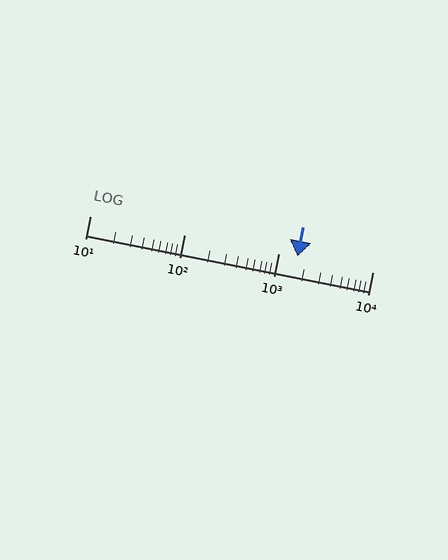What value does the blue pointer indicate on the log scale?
The pointer indicates approximately 1600.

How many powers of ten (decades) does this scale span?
The scale spans 3 decades, from 10 to 10000.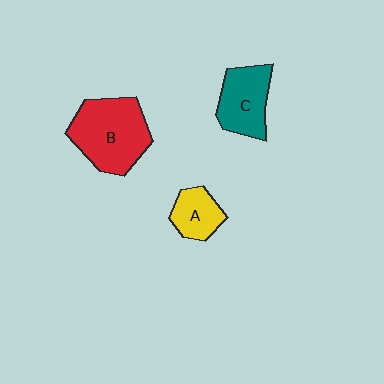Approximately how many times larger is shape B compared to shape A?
Approximately 2.2 times.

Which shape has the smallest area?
Shape A (yellow).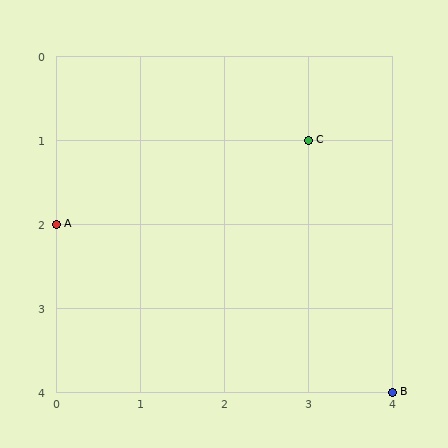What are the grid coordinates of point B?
Point B is at grid coordinates (4, 4).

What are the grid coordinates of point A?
Point A is at grid coordinates (0, 2).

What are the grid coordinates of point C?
Point C is at grid coordinates (3, 1).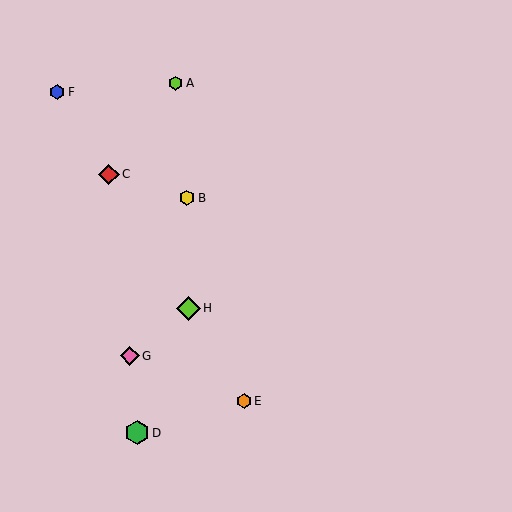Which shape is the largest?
The green hexagon (labeled D) is the largest.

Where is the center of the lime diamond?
The center of the lime diamond is at (189, 308).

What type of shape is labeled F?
Shape F is a blue hexagon.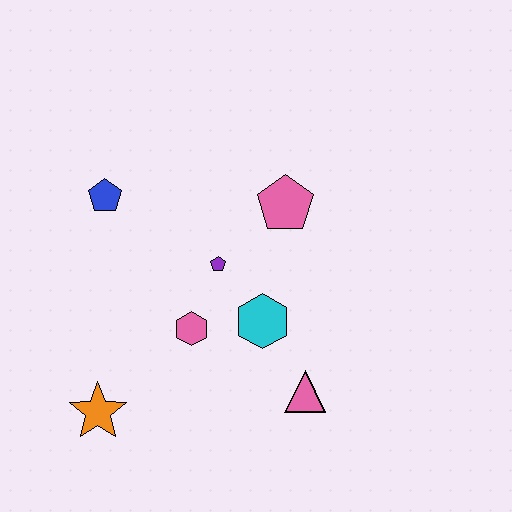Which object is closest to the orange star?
The pink hexagon is closest to the orange star.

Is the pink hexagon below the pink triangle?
No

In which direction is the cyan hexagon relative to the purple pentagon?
The cyan hexagon is below the purple pentagon.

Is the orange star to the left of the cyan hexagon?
Yes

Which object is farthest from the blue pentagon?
The pink triangle is farthest from the blue pentagon.